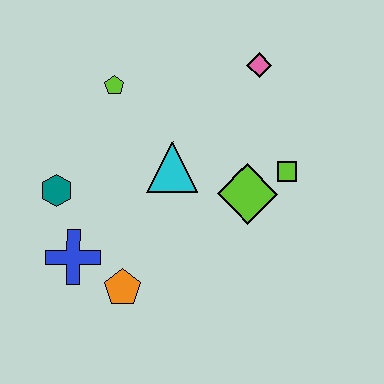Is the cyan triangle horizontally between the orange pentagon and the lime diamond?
Yes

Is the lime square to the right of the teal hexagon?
Yes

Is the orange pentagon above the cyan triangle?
No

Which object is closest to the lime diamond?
The lime square is closest to the lime diamond.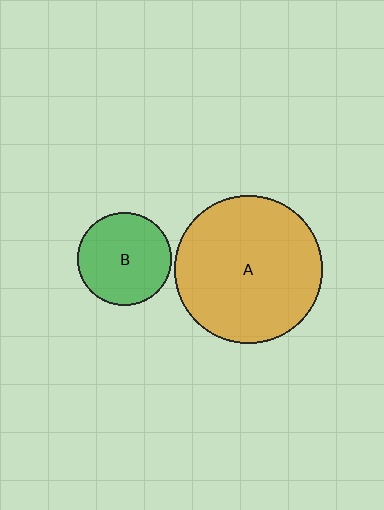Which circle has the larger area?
Circle A (orange).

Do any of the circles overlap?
No, none of the circles overlap.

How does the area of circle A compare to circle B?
Approximately 2.5 times.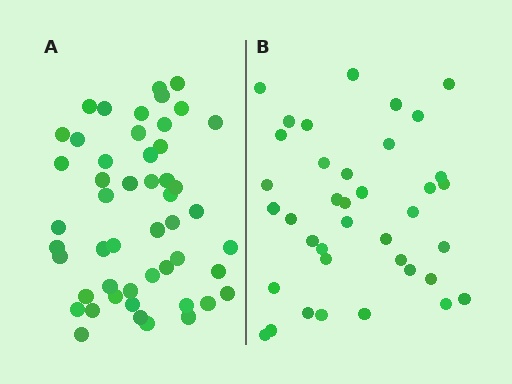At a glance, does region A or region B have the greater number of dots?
Region A (the left region) has more dots.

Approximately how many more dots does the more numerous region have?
Region A has roughly 12 or so more dots than region B.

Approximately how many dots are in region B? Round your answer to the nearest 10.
About 40 dots. (The exact count is 38, which rounds to 40.)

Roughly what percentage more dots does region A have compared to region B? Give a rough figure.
About 30% more.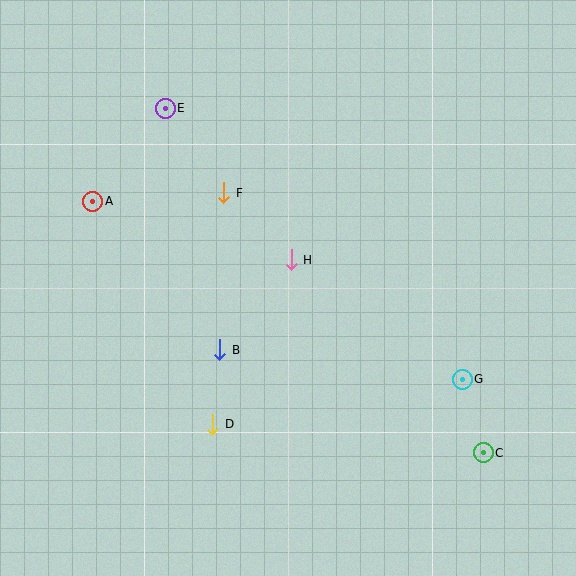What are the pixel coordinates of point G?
Point G is at (462, 379).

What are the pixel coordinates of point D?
Point D is at (213, 424).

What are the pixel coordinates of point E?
Point E is at (165, 108).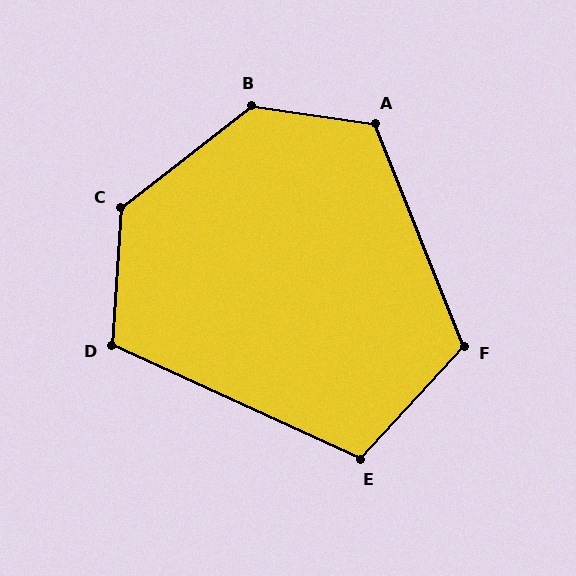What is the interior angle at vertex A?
Approximately 120 degrees (obtuse).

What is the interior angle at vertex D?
Approximately 111 degrees (obtuse).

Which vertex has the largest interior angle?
B, at approximately 134 degrees.